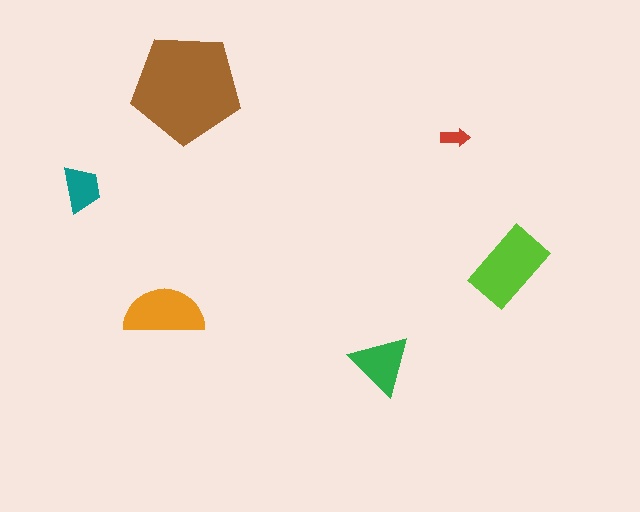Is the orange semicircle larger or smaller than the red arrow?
Larger.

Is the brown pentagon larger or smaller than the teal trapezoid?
Larger.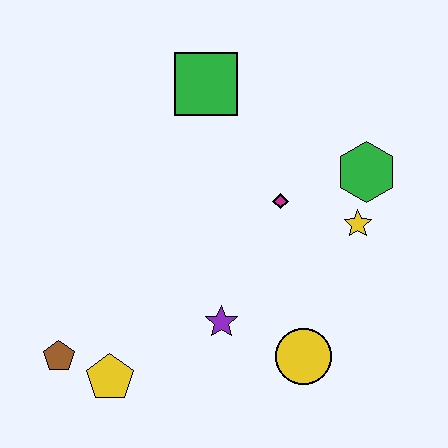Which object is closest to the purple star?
The yellow circle is closest to the purple star.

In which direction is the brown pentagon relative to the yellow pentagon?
The brown pentagon is to the left of the yellow pentagon.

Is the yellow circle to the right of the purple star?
Yes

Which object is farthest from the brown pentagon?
The green hexagon is farthest from the brown pentagon.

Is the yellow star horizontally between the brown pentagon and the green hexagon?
Yes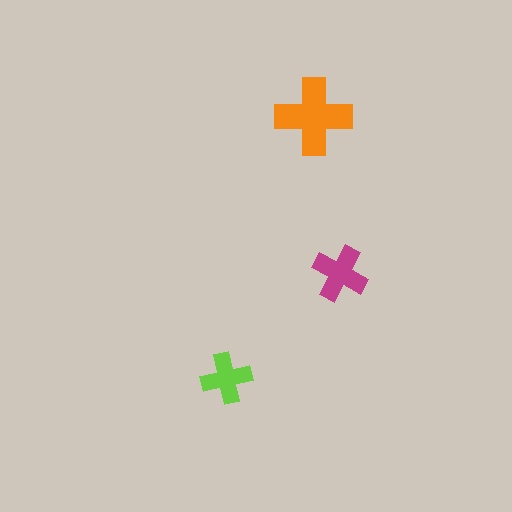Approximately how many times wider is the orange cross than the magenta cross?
About 1.5 times wider.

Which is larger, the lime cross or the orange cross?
The orange one.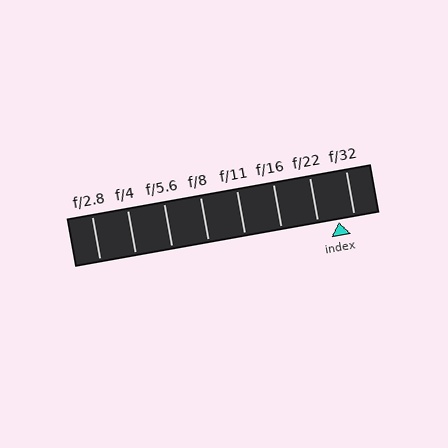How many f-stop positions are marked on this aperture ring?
There are 8 f-stop positions marked.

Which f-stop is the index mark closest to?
The index mark is closest to f/32.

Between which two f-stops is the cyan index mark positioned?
The index mark is between f/22 and f/32.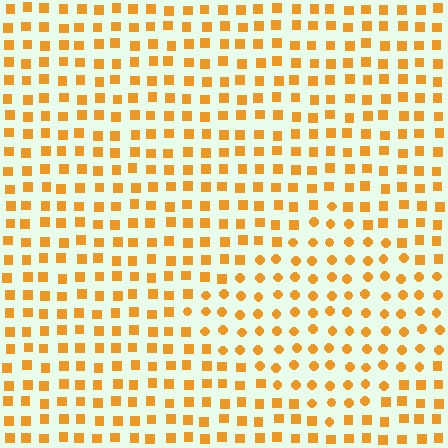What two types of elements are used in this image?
The image uses circles inside the diamond region and squares outside it.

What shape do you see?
I see a diamond.